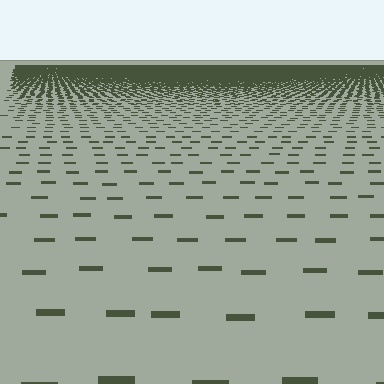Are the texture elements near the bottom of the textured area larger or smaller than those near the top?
Larger. Near the bottom, elements are closer to the viewer and appear at a bigger on-screen size.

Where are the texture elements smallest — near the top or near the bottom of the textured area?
Near the top.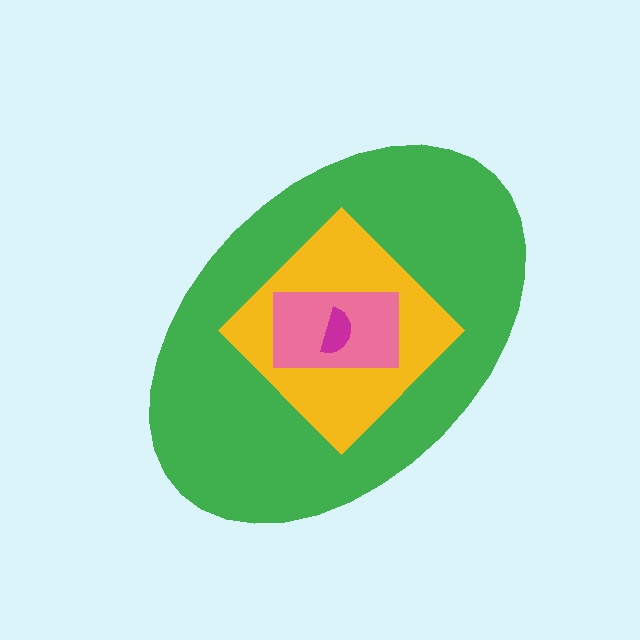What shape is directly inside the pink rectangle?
The magenta semicircle.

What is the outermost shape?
The green ellipse.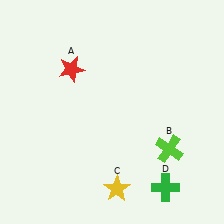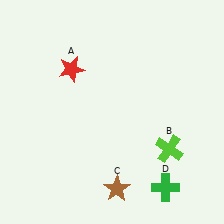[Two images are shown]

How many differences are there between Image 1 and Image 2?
There is 1 difference between the two images.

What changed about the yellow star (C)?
In Image 1, C is yellow. In Image 2, it changed to brown.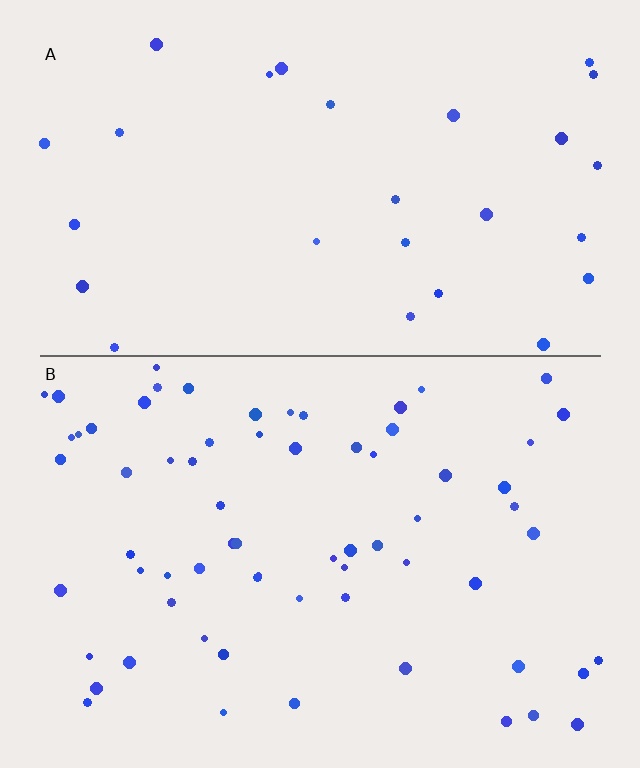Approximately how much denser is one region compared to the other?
Approximately 2.4× — region B over region A.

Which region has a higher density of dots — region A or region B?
B (the bottom).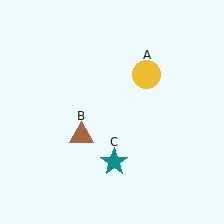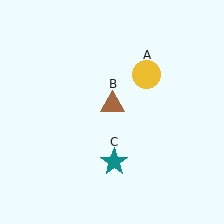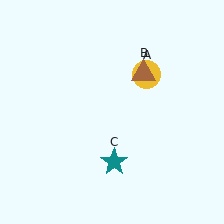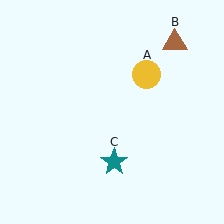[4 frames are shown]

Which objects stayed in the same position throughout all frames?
Yellow circle (object A) and teal star (object C) remained stationary.